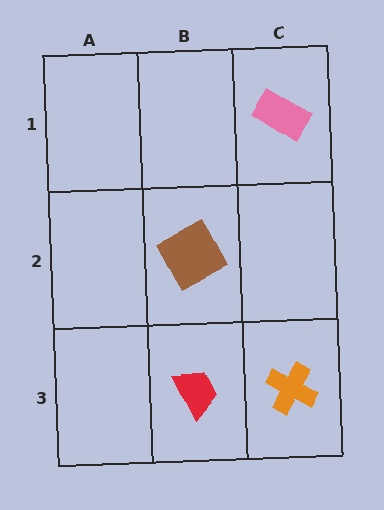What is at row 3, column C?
An orange cross.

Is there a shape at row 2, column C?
No, that cell is empty.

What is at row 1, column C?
A pink rectangle.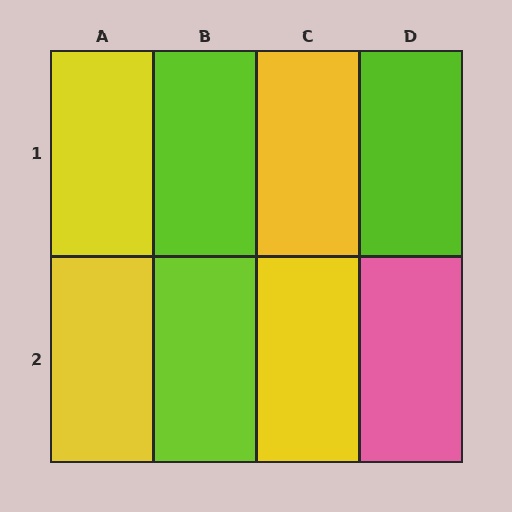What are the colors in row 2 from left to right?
Yellow, lime, yellow, pink.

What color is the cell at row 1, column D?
Lime.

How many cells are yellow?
4 cells are yellow.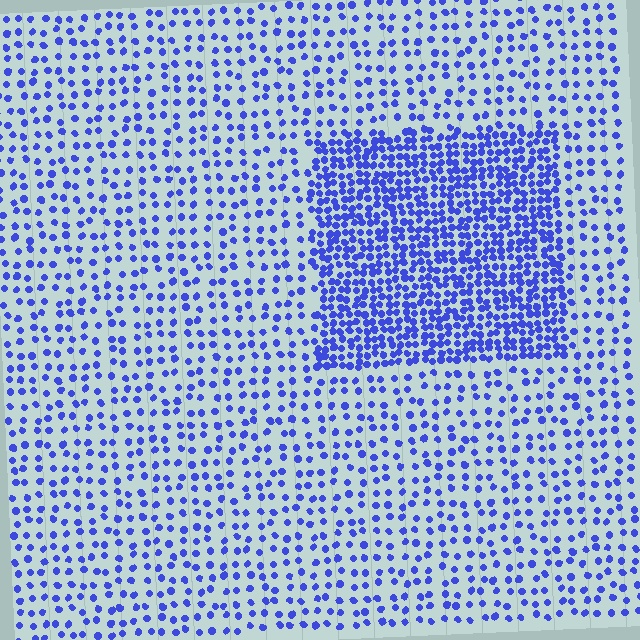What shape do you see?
I see a rectangle.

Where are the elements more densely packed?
The elements are more densely packed inside the rectangle boundary.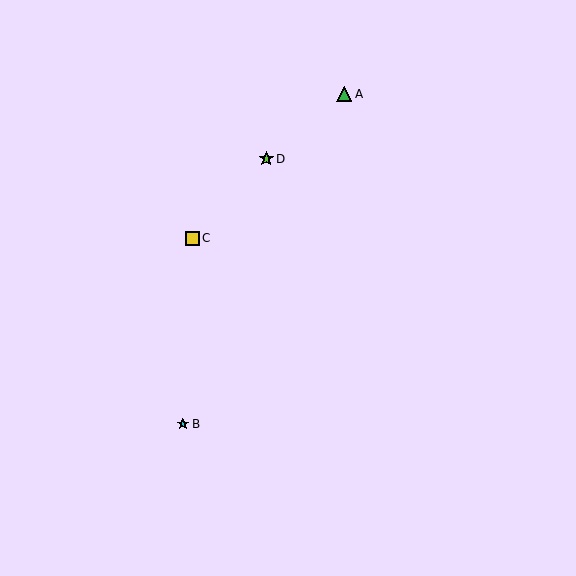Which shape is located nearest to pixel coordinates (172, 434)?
The cyan star (labeled B) at (183, 424) is nearest to that location.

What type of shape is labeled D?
Shape D is a lime star.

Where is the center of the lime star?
The center of the lime star is at (266, 159).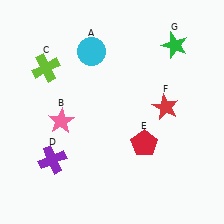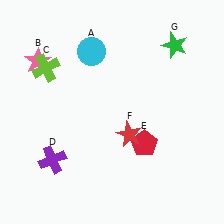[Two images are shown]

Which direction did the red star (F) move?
The red star (F) moved left.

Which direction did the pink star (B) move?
The pink star (B) moved up.